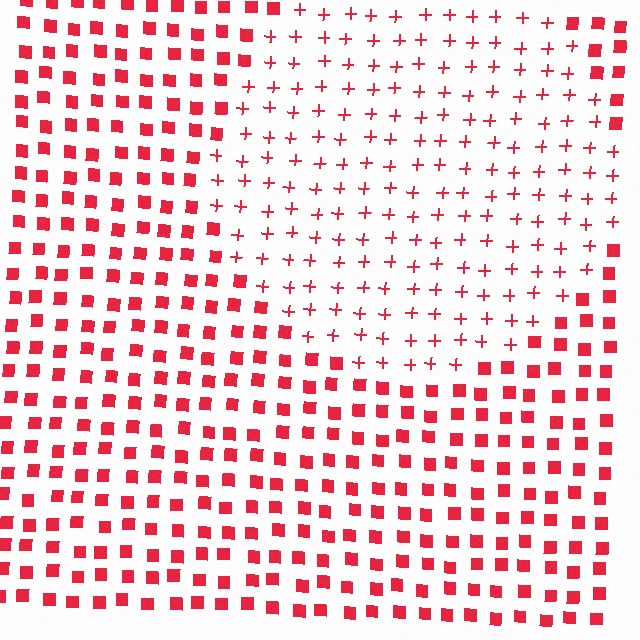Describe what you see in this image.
The image is filled with small red elements arranged in a uniform grid. A circle-shaped region contains plus signs, while the surrounding area contains squares. The boundary is defined purely by the change in element shape.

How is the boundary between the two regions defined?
The boundary is defined by a change in element shape: plus signs inside vs. squares outside. All elements share the same color and spacing.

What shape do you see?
I see a circle.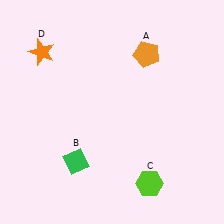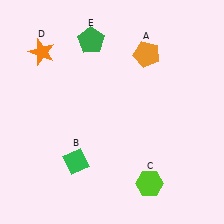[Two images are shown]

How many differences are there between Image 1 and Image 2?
There is 1 difference between the two images.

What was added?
A green pentagon (E) was added in Image 2.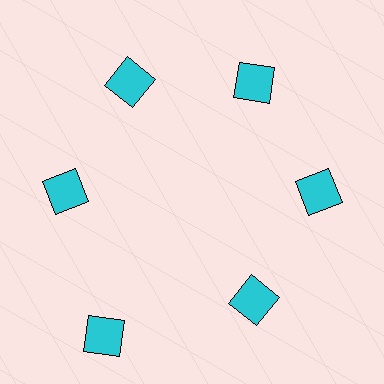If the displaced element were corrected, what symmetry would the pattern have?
It would have 6-fold rotational symmetry — the pattern would map onto itself every 60 degrees.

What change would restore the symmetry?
The symmetry would be restored by moving it inward, back onto the ring so that all 6 squares sit at equal angles and equal distance from the center.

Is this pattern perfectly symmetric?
No. The 6 cyan squares are arranged in a ring, but one element near the 7 o'clock position is pushed outward from the center, breaking the 6-fold rotational symmetry.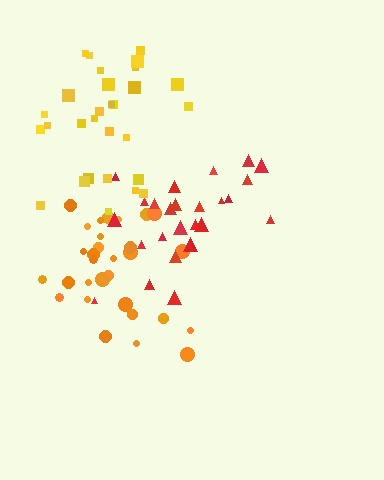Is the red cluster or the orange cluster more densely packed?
Orange.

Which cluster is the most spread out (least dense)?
Red.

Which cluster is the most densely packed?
Yellow.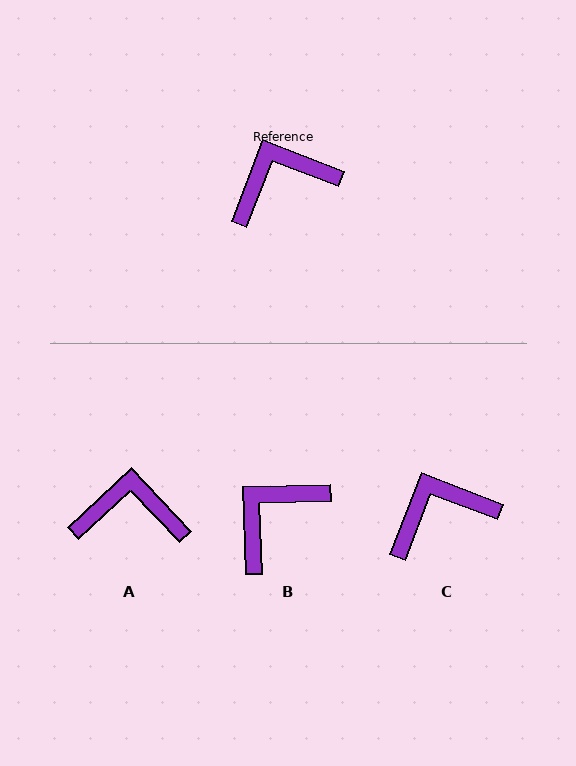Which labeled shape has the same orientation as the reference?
C.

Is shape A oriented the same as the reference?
No, it is off by about 26 degrees.